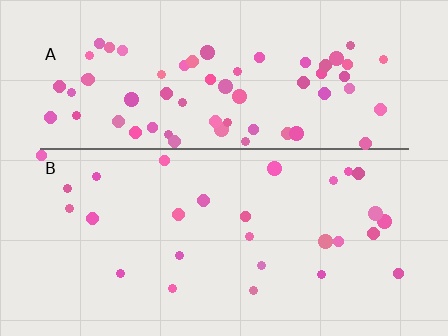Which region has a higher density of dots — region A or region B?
A (the top).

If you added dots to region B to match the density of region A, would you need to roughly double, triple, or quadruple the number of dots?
Approximately double.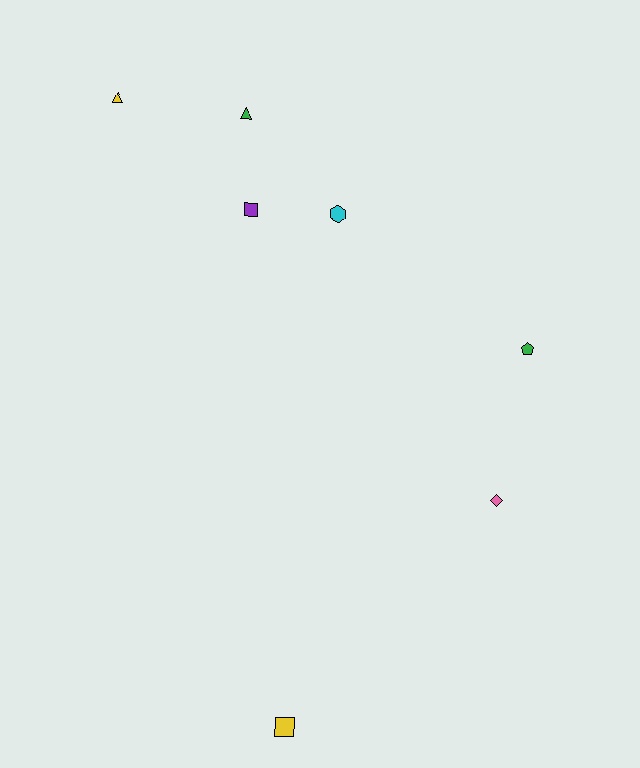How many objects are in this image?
There are 7 objects.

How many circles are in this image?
There are no circles.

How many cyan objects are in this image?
There is 1 cyan object.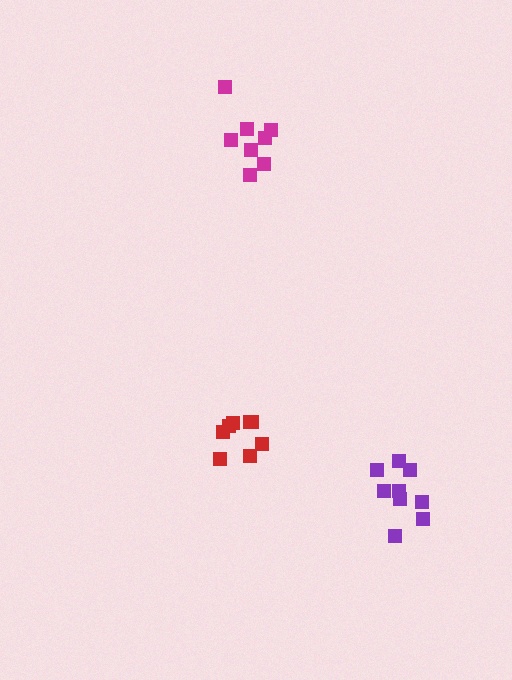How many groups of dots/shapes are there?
There are 3 groups.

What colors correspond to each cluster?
The clusters are colored: red, magenta, purple.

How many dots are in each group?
Group 1: 8 dots, Group 2: 8 dots, Group 3: 9 dots (25 total).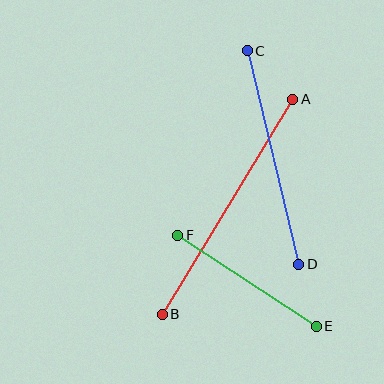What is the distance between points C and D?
The distance is approximately 220 pixels.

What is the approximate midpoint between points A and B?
The midpoint is at approximately (227, 207) pixels.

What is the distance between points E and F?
The distance is approximately 166 pixels.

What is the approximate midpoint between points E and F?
The midpoint is at approximately (247, 281) pixels.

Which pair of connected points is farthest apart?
Points A and B are farthest apart.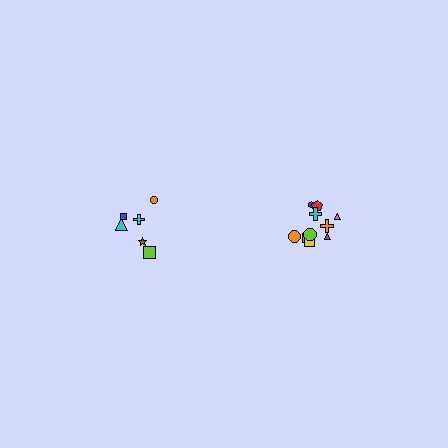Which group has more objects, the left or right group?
The right group.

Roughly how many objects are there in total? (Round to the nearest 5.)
Roughly 15 objects in total.